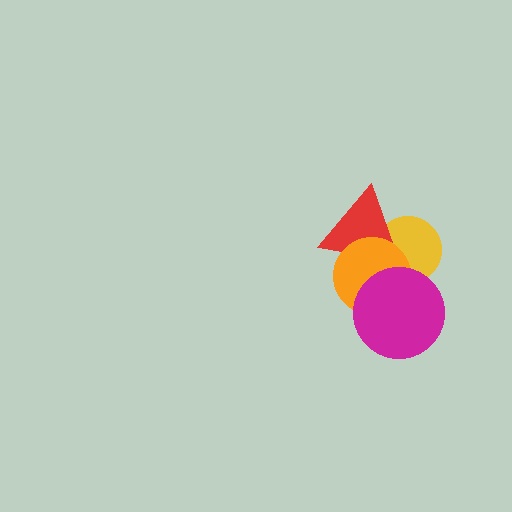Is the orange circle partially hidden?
Yes, it is partially covered by another shape.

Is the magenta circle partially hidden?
No, no other shape covers it.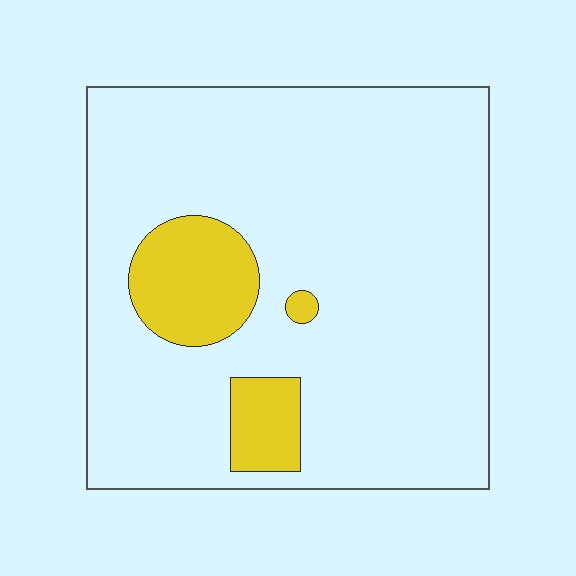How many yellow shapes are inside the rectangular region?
3.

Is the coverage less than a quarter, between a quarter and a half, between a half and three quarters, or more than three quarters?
Less than a quarter.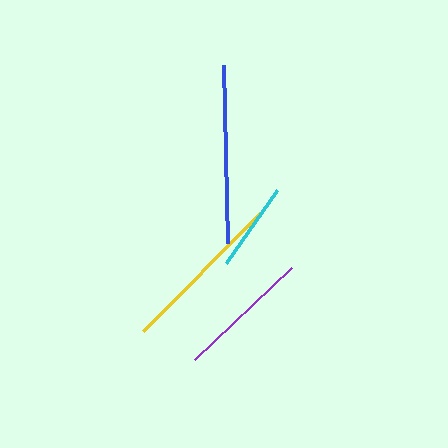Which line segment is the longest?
The blue line is the longest at approximately 179 pixels.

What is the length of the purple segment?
The purple segment is approximately 135 pixels long.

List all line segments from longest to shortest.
From longest to shortest: blue, yellow, purple, cyan.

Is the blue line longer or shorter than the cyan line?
The blue line is longer than the cyan line.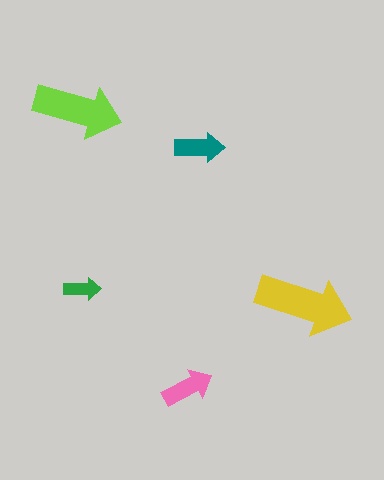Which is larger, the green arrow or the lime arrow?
The lime one.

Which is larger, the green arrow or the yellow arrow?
The yellow one.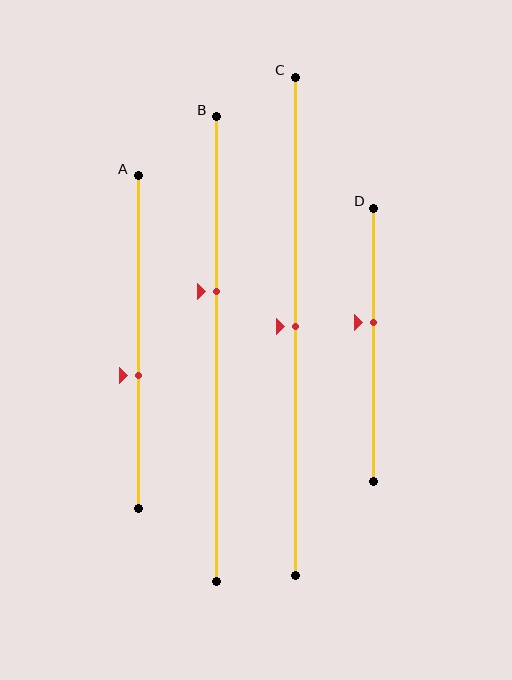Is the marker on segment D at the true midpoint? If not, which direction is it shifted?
No, the marker on segment D is shifted upward by about 8% of the segment length.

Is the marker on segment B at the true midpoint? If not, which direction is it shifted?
No, the marker on segment B is shifted upward by about 12% of the segment length.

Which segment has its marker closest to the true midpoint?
Segment C has its marker closest to the true midpoint.